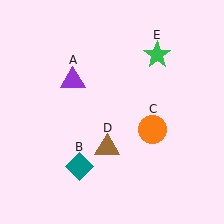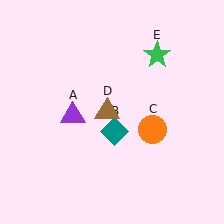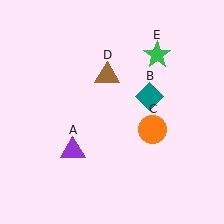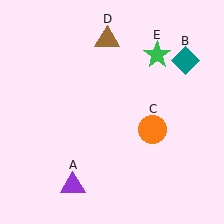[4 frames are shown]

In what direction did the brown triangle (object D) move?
The brown triangle (object D) moved up.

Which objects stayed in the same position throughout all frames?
Orange circle (object C) and green star (object E) remained stationary.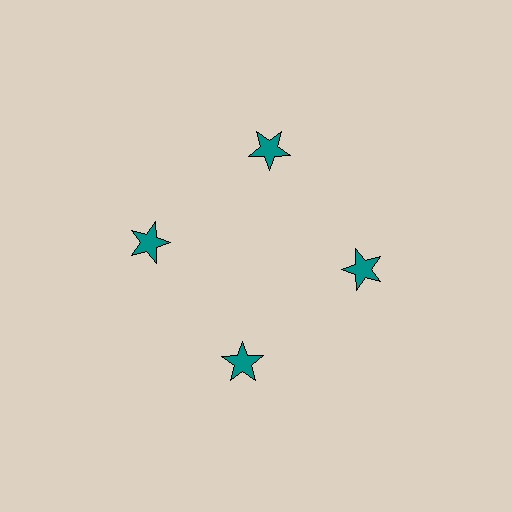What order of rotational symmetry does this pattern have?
This pattern has 4-fold rotational symmetry.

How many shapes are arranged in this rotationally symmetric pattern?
There are 4 shapes, arranged in 4 groups of 1.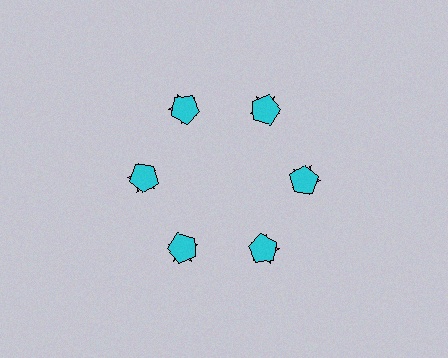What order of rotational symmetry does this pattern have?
This pattern has 6-fold rotational symmetry.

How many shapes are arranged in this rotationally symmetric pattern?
There are 12 shapes, arranged in 6 groups of 2.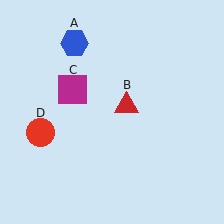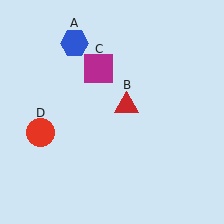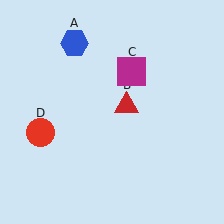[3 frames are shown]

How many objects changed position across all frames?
1 object changed position: magenta square (object C).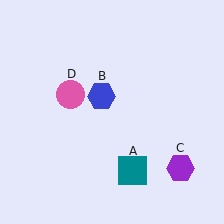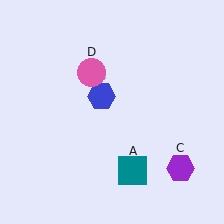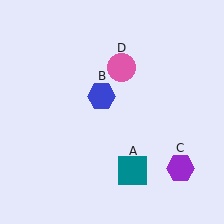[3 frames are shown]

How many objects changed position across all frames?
1 object changed position: pink circle (object D).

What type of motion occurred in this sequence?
The pink circle (object D) rotated clockwise around the center of the scene.